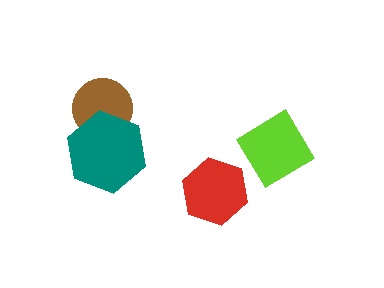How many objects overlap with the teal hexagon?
1 object overlaps with the teal hexagon.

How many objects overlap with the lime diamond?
0 objects overlap with the lime diamond.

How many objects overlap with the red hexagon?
0 objects overlap with the red hexagon.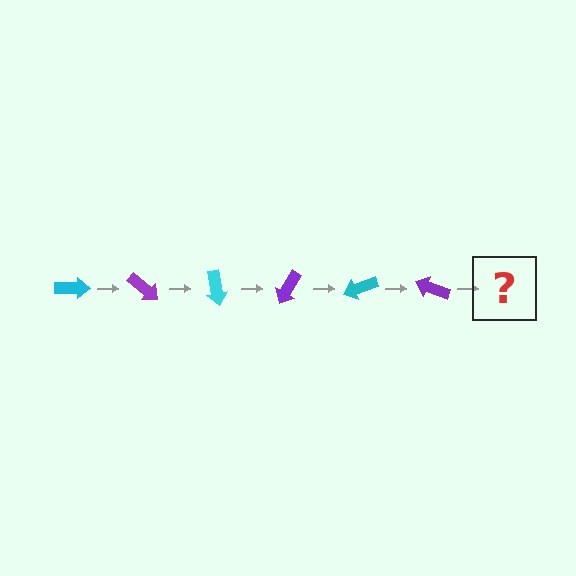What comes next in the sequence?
The next element should be a cyan arrow, rotated 240 degrees from the start.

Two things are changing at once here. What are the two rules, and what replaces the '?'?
The two rules are that it rotates 40 degrees each step and the color cycles through cyan and purple. The '?' should be a cyan arrow, rotated 240 degrees from the start.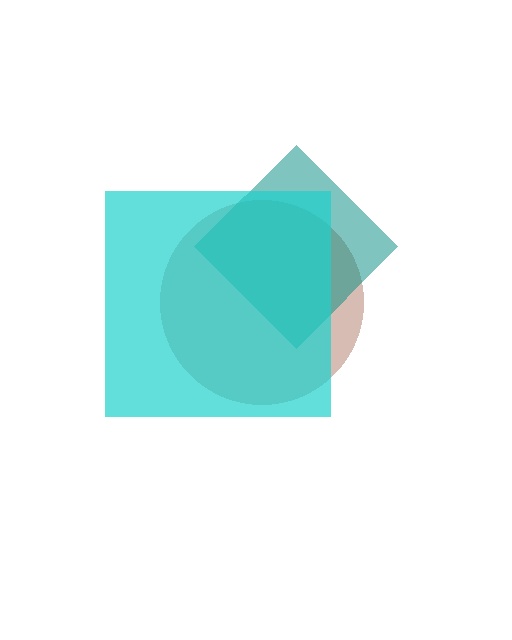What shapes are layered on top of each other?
The layered shapes are: a brown circle, a teal diamond, a cyan square.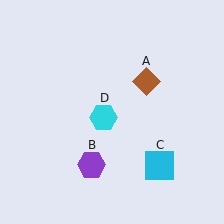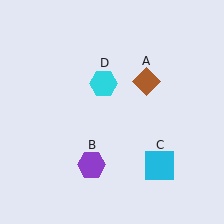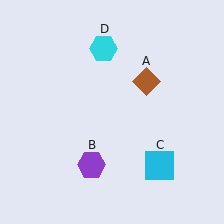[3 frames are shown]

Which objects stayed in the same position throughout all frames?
Brown diamond (object A) and purple hexagon (object B) and cyan square (object C) remained stationary.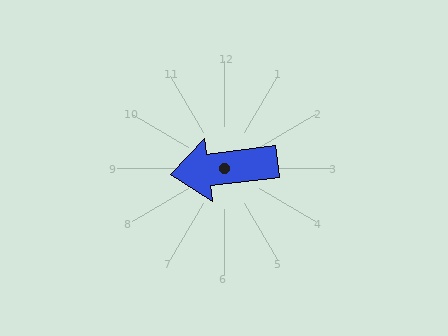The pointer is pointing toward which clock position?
Roughly 9 o'clock.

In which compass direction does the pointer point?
West.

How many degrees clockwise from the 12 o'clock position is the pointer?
Approximately 263 degrees.